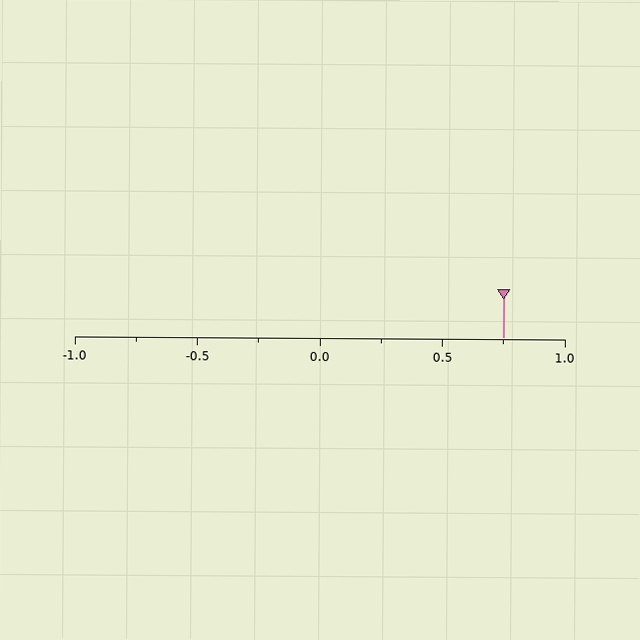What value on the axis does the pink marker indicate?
The marker indicates approximately 0.75.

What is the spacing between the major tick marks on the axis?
The major ticks are spaced 0.5 apart.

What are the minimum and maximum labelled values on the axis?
The axis runs from -1.0 to 1.0.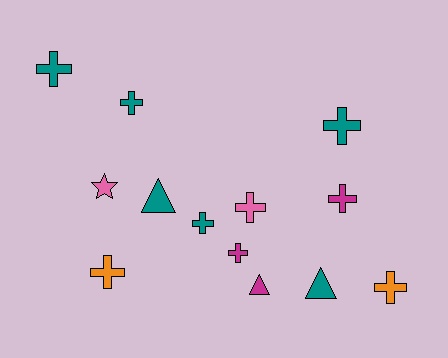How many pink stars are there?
There is 1 pink star.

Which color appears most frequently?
Teal, with 6 objects.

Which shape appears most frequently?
Cross, with 9 objects.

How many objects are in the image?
There are 13 objects.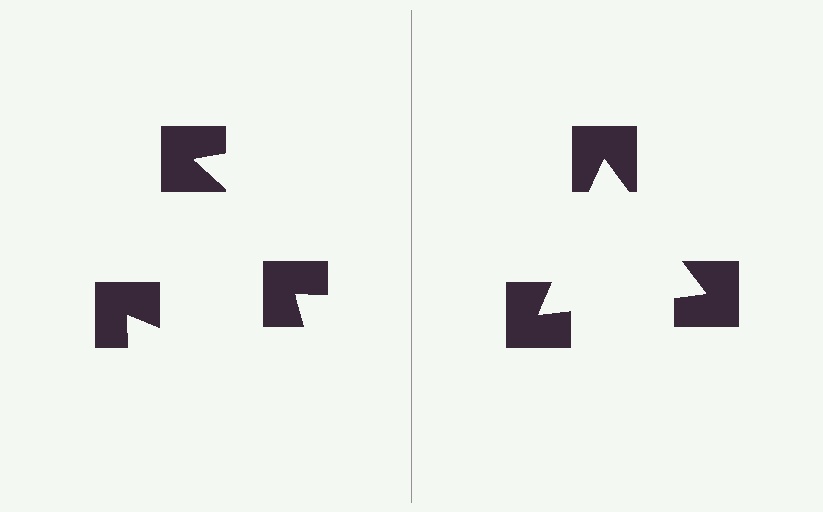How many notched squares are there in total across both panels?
6 — 3 on each side.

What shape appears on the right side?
An illusory triangle.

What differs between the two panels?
The notched squares are positioned identically on both sides; only the wedge orientations differ. On the right they align to a triangle; on the left they are misaligned.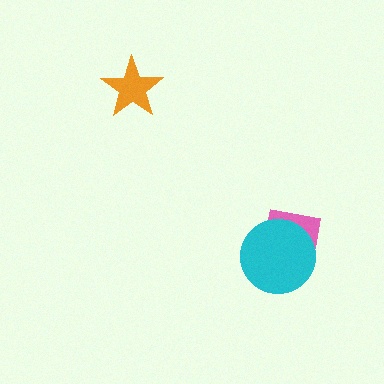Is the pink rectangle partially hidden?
Yes, it is partially covered by another shape.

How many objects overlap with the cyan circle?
1 object overlaps with the cyan circle.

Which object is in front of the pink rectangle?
The cyan circle is in front of the pink rectangle.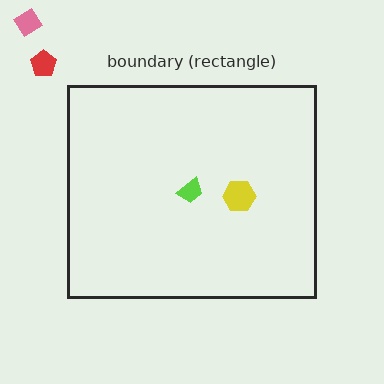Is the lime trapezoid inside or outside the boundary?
Inside.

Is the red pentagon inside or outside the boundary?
Outside.